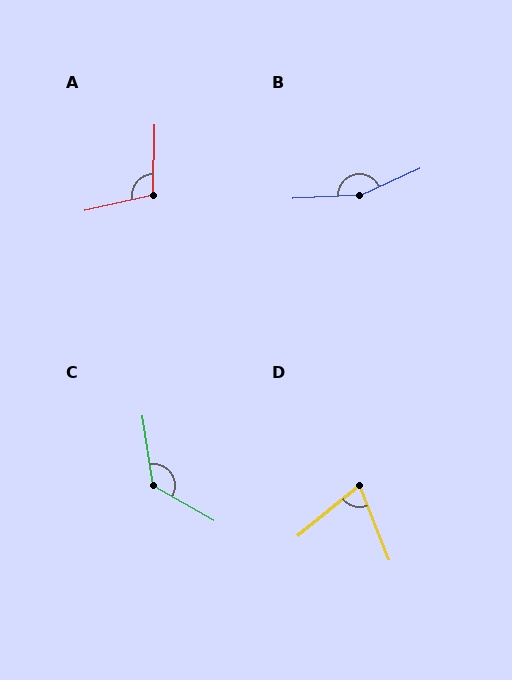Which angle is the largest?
B, at approximately 159 degrees.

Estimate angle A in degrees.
Approximately 104 degrees.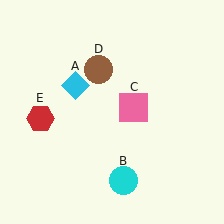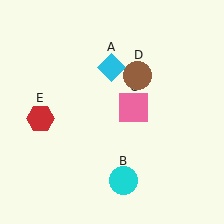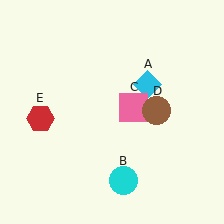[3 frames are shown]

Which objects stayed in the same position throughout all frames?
Cyan circle (object B) and pink square (object C) and red hexagon (object E) remained stationary.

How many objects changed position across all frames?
2 objects changed position: cyan diamond (object A), brown circle (object D).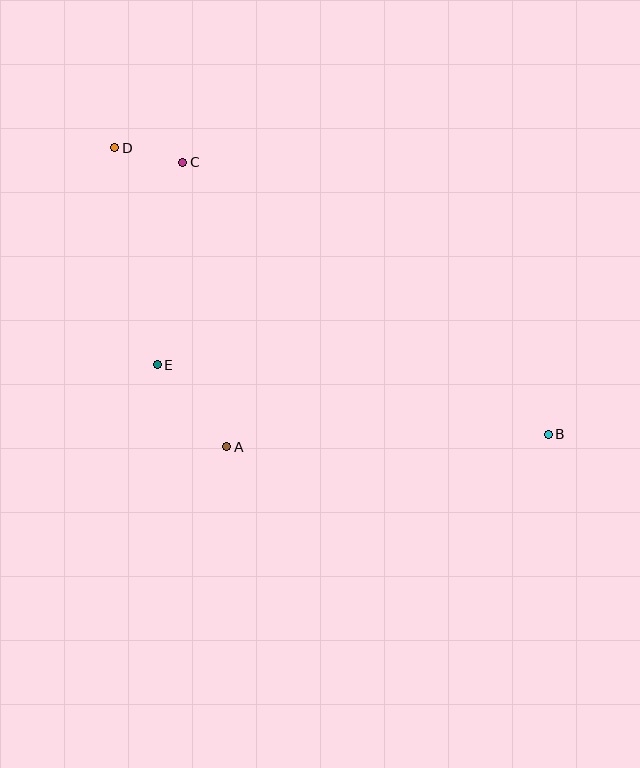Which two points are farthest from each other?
Points B and D are farthest from each other.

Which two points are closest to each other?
Points C and D are closest to each other.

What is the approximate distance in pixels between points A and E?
The distance between A and E is approximately 108 pixels.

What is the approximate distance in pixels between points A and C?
The distance between A and C is approximately 288 pixels.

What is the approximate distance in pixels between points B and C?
The distance between B and C is approximately 455 pixels.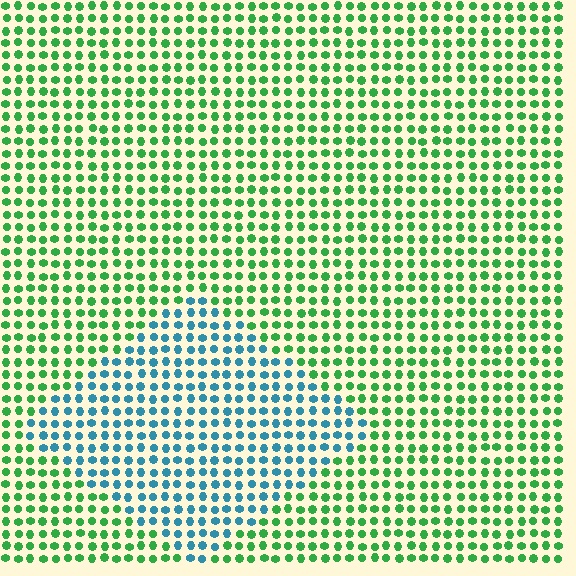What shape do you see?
I see a diamond.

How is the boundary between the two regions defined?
The boundary is defined purely by a slight shift in hue (about 63 degrees). Spacing, size, and orientation are identical on both sides.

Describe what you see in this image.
The image is filled with small green elements in a uniform arrangement. A diamond-shaped region is visible where the elements are tinted to a slightly different hue, forming a subtle color boundary.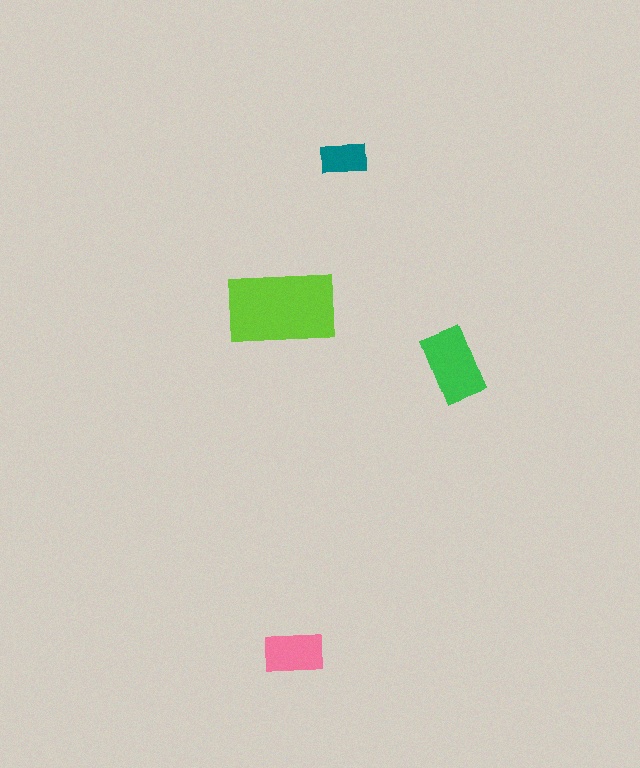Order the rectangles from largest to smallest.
the lime one, the green one, the pink one, the teal one.